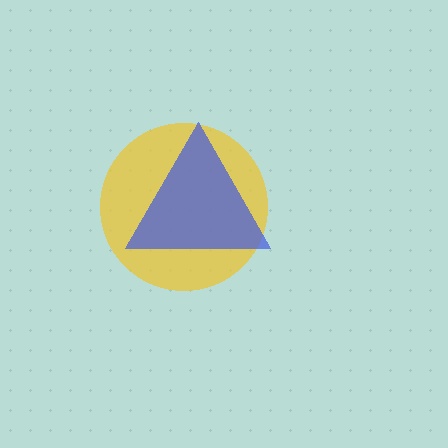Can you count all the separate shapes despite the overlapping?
Yes, there are 2 separate shapes.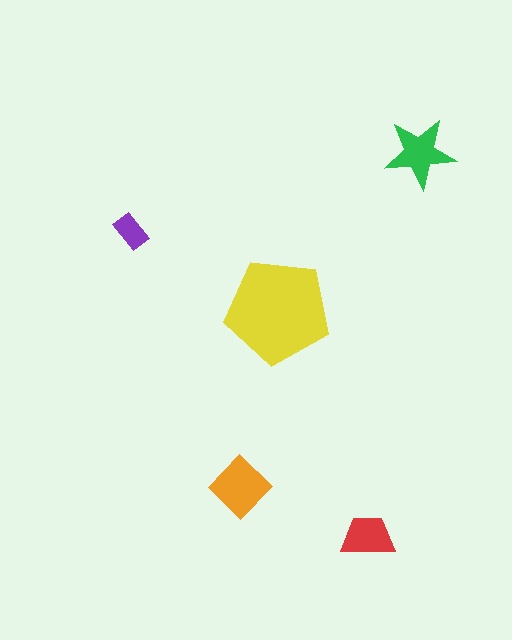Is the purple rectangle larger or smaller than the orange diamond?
Smaller.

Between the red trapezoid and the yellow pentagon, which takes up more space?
The yellow pentagon.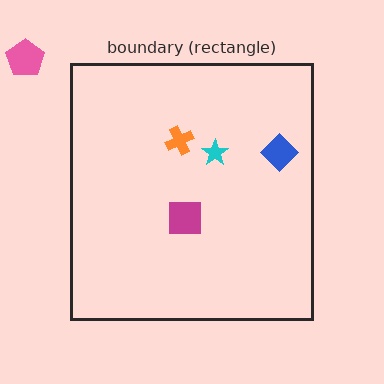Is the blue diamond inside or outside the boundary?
Inside.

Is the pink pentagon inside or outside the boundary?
Outside.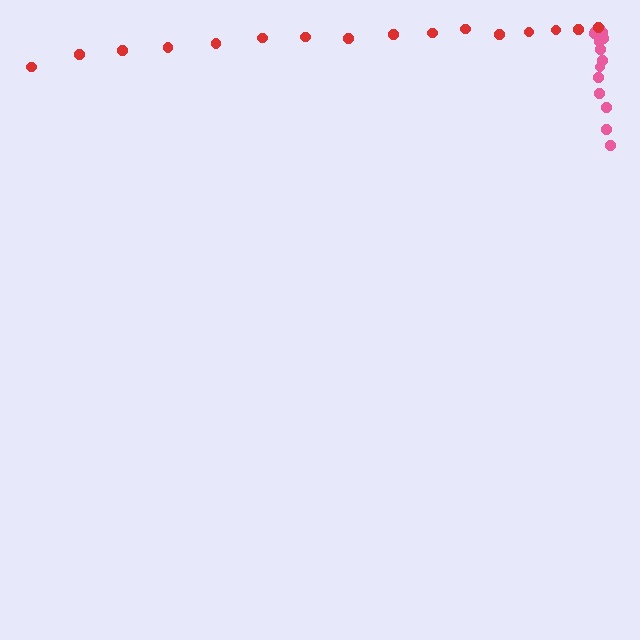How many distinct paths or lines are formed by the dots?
There are 2 distinct paths.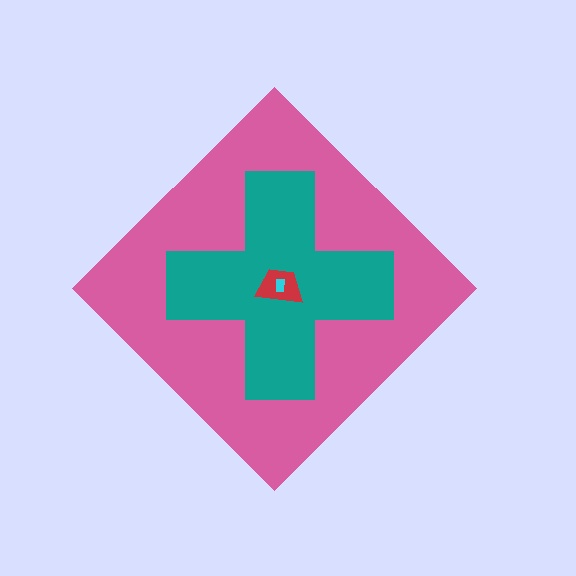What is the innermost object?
The cyan rectangle.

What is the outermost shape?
The pink diamond.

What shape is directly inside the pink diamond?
The teal cross.